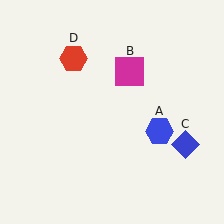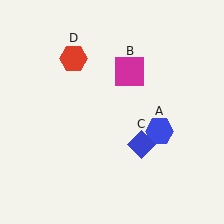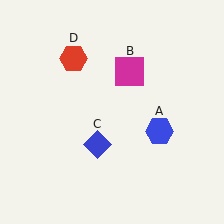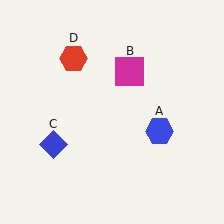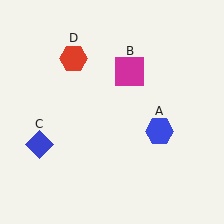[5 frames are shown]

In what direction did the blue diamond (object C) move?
The blue diamond (object C) moved left.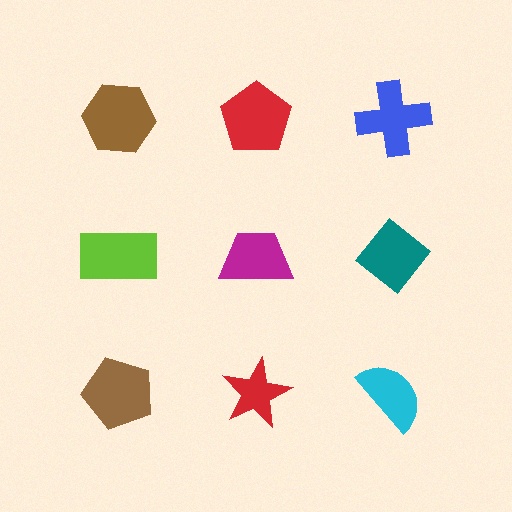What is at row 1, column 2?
A red pentagon.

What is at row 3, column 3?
A cyan semicircle.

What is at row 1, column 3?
A blue cross.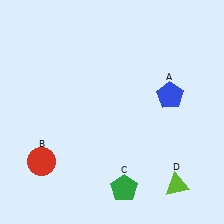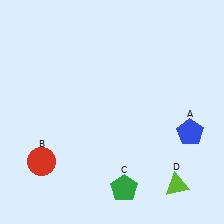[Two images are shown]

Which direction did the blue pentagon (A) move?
The blue pentagon (A) moved down.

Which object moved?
The blue pentagon (A) moved down.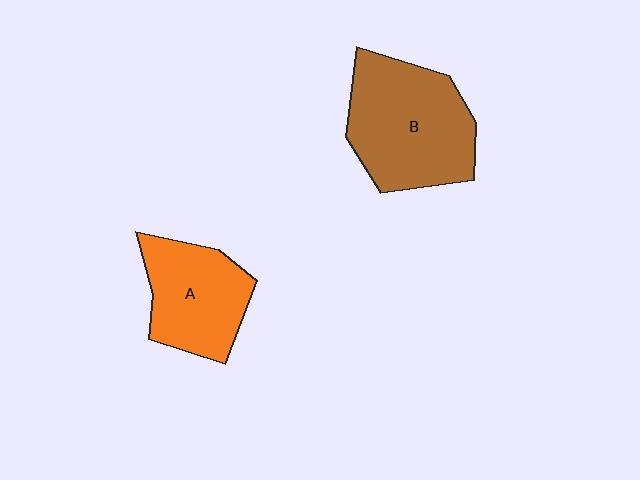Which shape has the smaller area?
Shape A (orange).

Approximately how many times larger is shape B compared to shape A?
Approximately 1.4 times.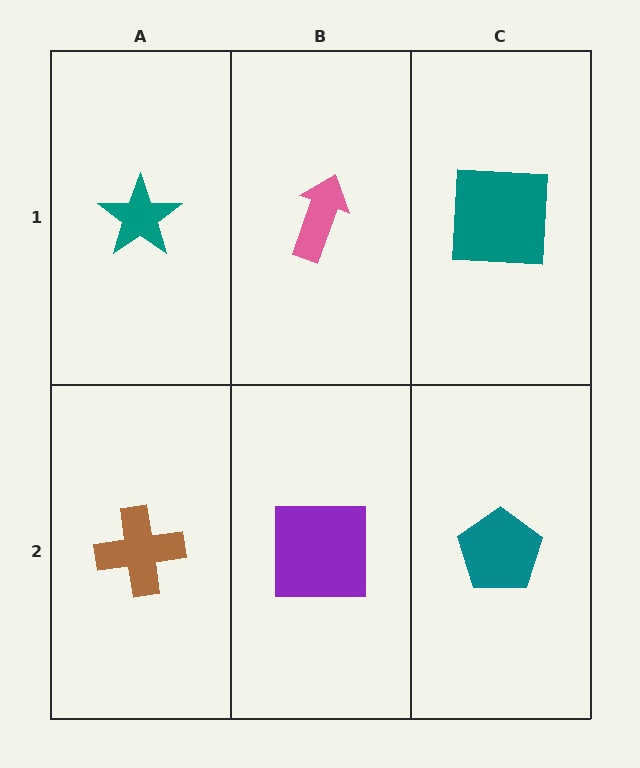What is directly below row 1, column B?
A purple square.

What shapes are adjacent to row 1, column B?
A purple square (row 2, column B), a teal star (row 1, column A), a teal square (row 1, column C).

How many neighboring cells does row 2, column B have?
3.